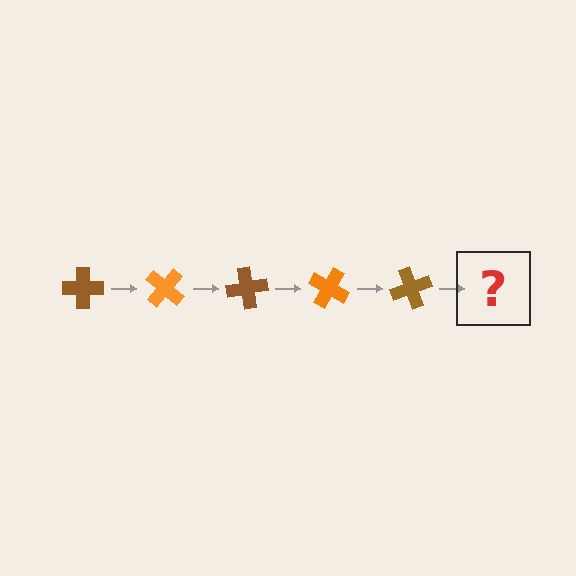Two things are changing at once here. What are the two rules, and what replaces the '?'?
The two rules are that it rotates 40 degrees each step and the color cycles through brown and orange. The '?' should be an orange cross, rotated 200 degrees from the start.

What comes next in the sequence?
The next element should be an orange cross, rotated 200 degrees from the start.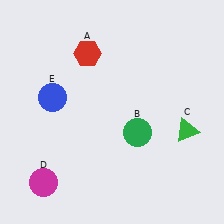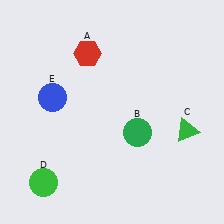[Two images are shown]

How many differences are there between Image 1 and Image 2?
There is 1 difference between the two images.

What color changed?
The circle (D) changed from magenta in Image 1 to green in Image 2.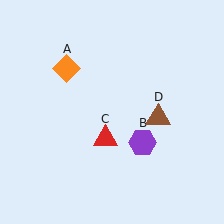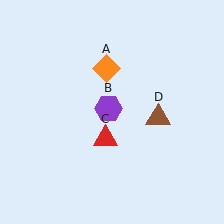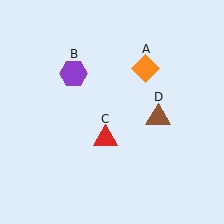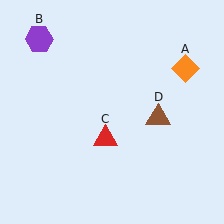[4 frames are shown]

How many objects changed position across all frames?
2 objects changed position: orange diamond (object A), purple hexagon (object B).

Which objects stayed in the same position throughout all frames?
Red triangle (object C) and brown triangle (object D) remained stationary.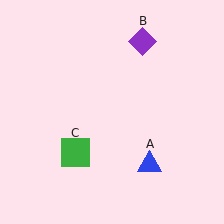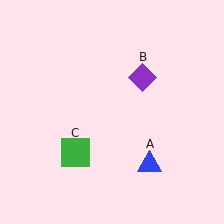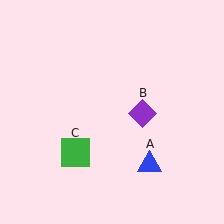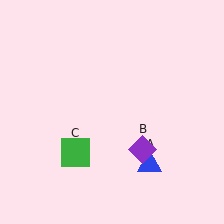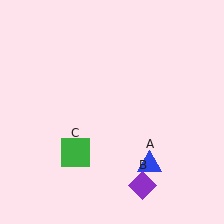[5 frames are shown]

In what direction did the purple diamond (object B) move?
The purple diamond (object B) moved down.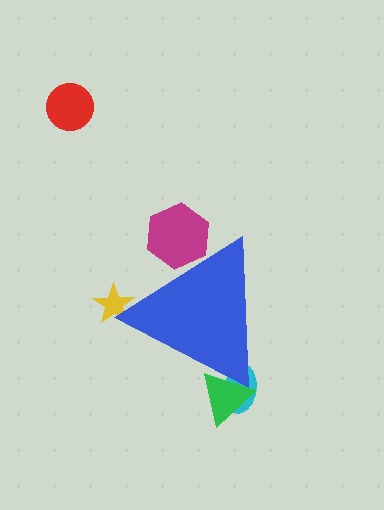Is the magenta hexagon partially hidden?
Yes, the magenta hexagon is partially hidden behind the blue triangle.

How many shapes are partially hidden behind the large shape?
4 shapes are partially hidden.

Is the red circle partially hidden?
No, the red circle is fully visible.